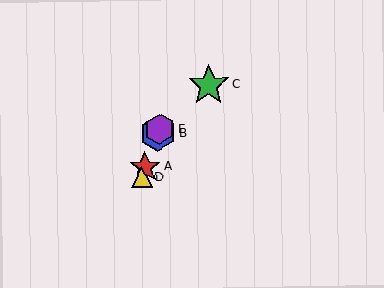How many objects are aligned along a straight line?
4 objects (A, B, D, E) are aligned along a straight line.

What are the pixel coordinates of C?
Object C is at (209, 85).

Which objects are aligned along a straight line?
Objects A, B, D, E are aligned along a straight line.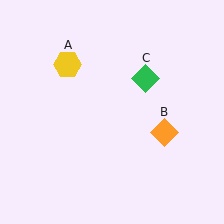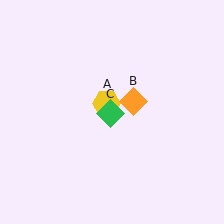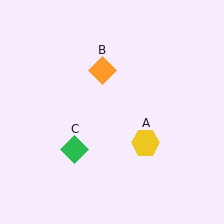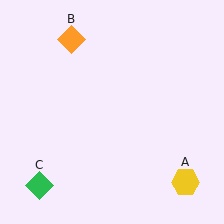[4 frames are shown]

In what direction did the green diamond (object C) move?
The green diamond (object C) moved down and to the left.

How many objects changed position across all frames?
3 objects changed position: yellow hexagon (object A), orange diamond (object B), green diamond (object C).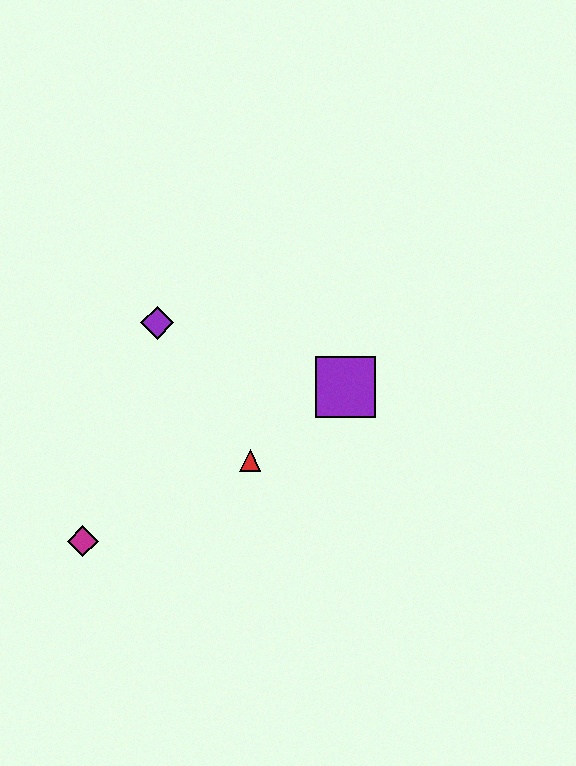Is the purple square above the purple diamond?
No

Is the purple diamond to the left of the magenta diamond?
No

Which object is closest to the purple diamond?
The red triangle is closest to the purple diamond.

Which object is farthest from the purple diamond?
The magenta diamond is farthest from the purple diamond.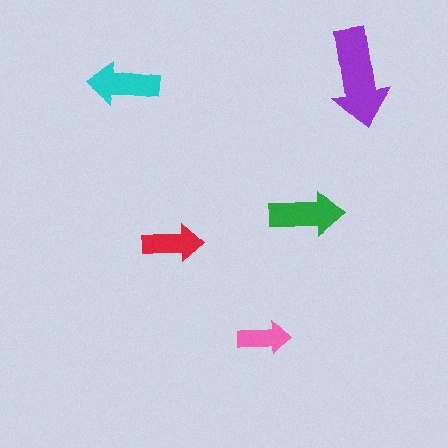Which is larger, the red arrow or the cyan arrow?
The cyan one.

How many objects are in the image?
There are 5 objects in the image.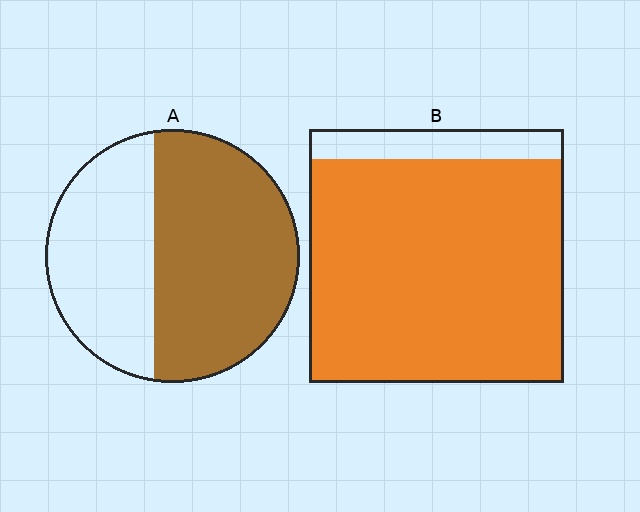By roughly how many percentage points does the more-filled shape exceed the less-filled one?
By roughly 30 percentage points (B over A).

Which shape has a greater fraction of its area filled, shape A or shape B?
Shape B.